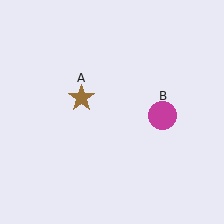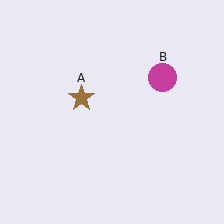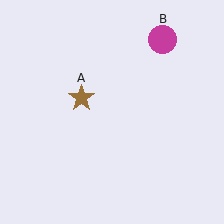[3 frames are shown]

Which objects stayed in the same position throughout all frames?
Brown star (object A) remained stationary.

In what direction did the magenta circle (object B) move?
The magenta circle (object B) moved up.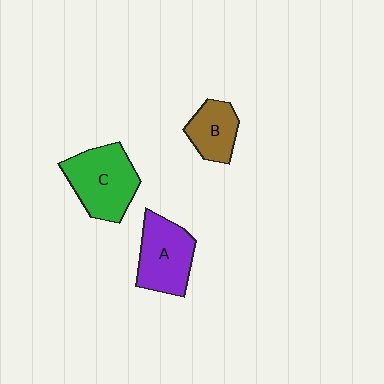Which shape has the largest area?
Shape C (green).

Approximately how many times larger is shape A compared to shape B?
Approximately 1.5 times.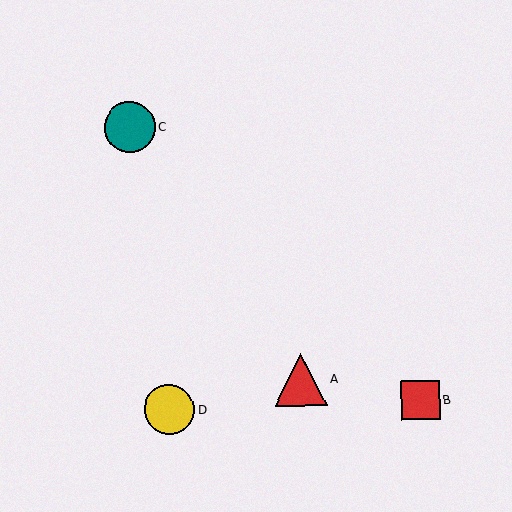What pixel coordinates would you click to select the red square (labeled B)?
Click at (420, 401) to select the red square B.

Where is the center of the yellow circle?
The center of the yellow circle is at (169, 409).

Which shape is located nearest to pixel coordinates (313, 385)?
The red triangle (labeled A) at (301, 380) is nearest to that location.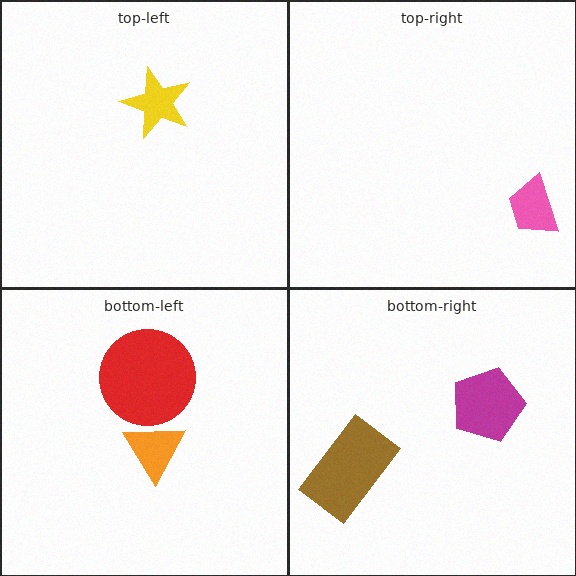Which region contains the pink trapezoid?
The top-right region.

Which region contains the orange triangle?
The bottom-left region.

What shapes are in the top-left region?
The yellow star.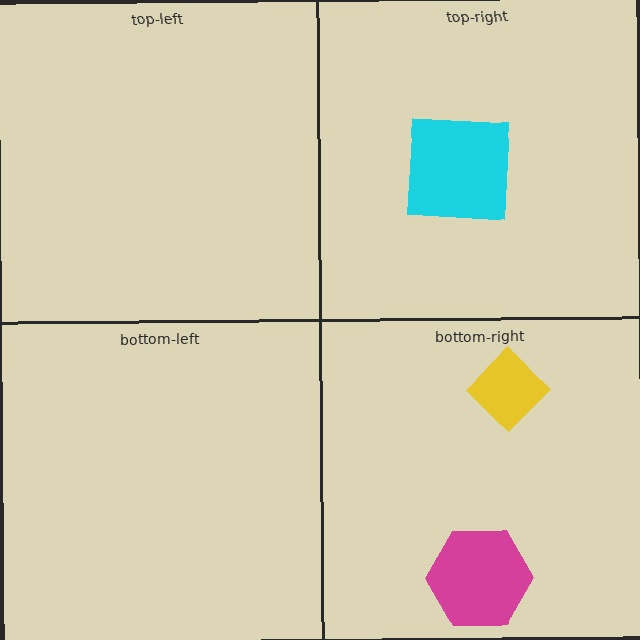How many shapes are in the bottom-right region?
2.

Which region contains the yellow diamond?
The bottom-right region.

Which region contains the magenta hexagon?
The bottom-right region.